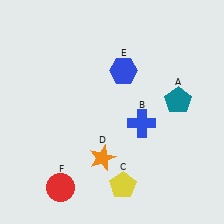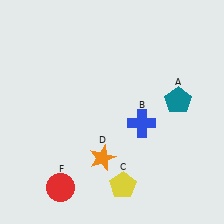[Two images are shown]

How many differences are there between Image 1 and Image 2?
There is 1 difference between the two images.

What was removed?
The blue hexagon (E) was removed in Image 2.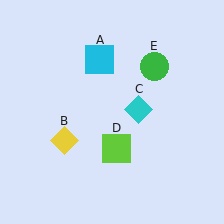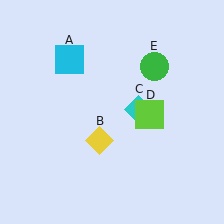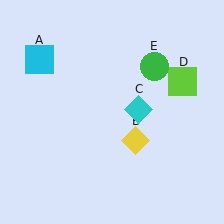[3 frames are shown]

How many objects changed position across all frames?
3 objects changed position: cyan square (object A), yellow diamond (object B), lime square (object D).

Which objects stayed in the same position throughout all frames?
Cyan diamond (object C) and green circle (object E) remained stationary.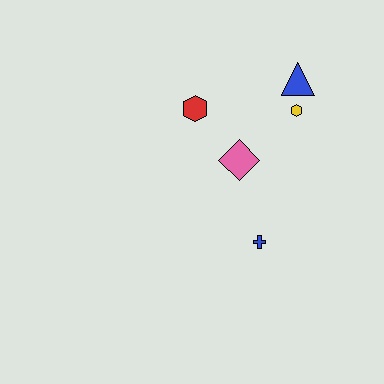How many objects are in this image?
There are 5 objects.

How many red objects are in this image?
There is 1 red object.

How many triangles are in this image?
There is 1 triangle.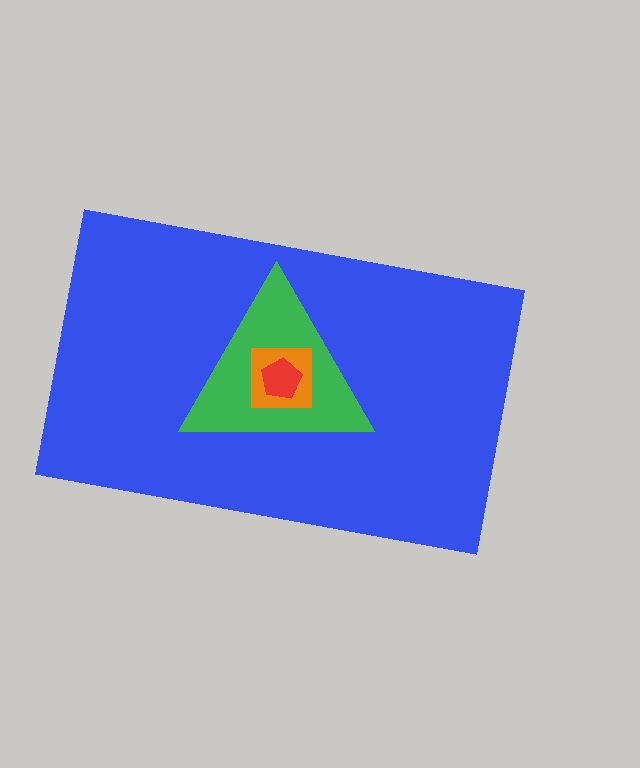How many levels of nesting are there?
4.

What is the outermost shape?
The blue rectangle.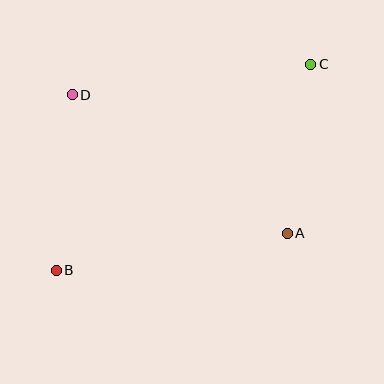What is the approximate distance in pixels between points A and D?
The distance between A and D is approximately 256 pixels.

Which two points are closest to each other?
Points A and C are closest to each other.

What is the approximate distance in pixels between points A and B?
The distance between A and B is approximately 234 pixels.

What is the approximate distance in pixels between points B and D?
The distance between B and D is approximately 176 pixels.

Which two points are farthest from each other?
Points B and C are farthest from each other.